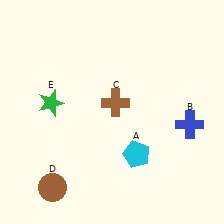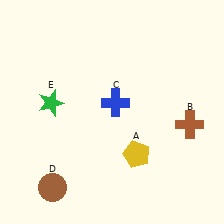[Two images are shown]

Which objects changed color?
A changed from cyan to yellow. B changed from blue to brown. C changed from brown to blue.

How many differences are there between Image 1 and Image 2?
There are 3 differences between the two images.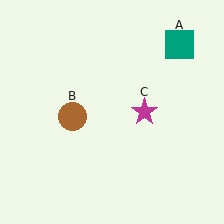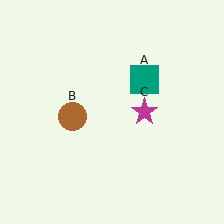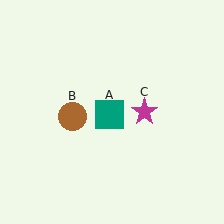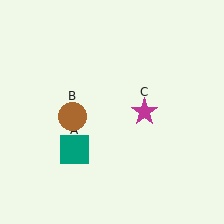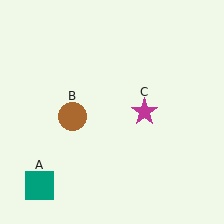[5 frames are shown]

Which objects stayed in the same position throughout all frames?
Brown circle (object B) and magenta star (object C) remained stationary.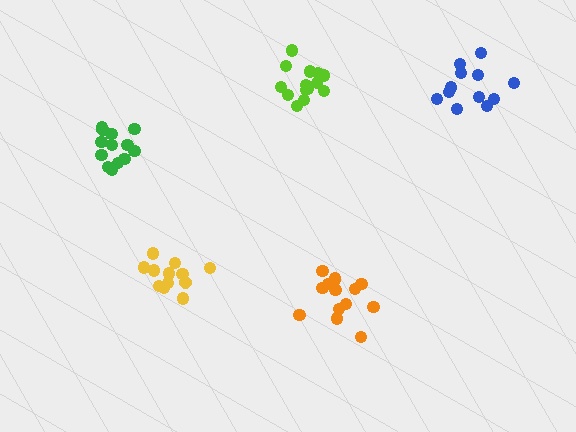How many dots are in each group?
Group 1: 12 dots, Group 2: 14 dots, Group 3: 13 dots, Group 4: 12 dots, Group 5: 14 dots (65 total).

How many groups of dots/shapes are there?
There are 5 groups.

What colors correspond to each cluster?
The clusters are colored: blue, orange, green, yellow, lime.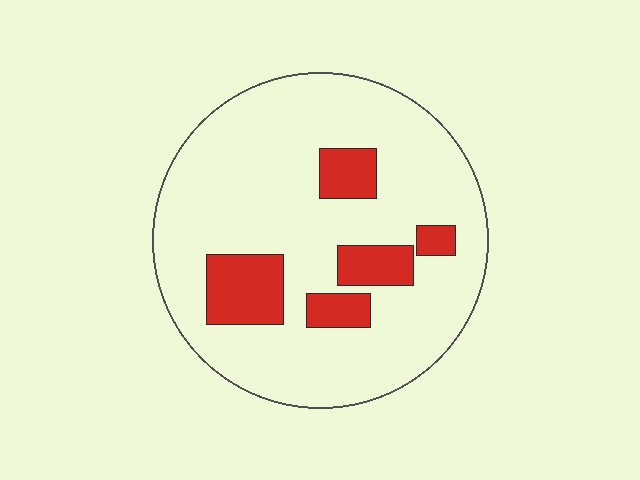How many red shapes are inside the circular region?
5.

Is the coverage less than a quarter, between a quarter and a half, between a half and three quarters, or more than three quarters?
Less than a quarter.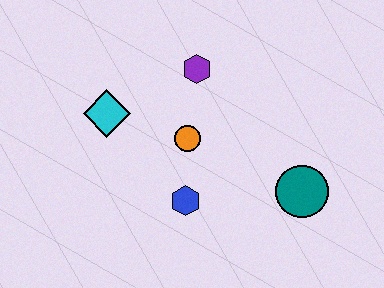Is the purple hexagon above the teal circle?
Yes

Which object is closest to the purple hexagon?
The orange circle is closest to the purple hexagon.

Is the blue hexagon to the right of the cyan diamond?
Yes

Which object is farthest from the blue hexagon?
The purple hexagon is farthest from the blue hexagon.